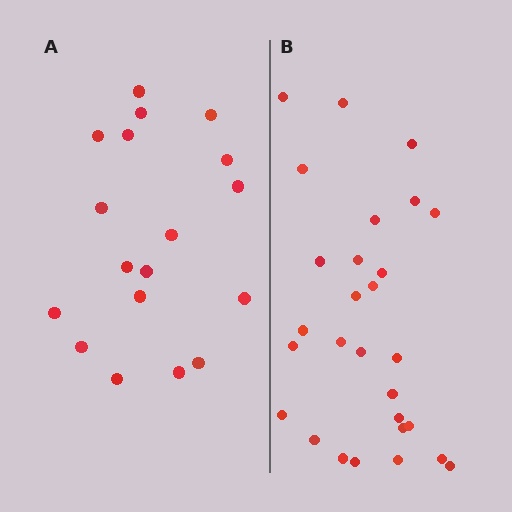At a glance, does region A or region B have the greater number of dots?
Region B (the right region) has more dots.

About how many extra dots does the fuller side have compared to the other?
Region B has roughly 10 or so more dots than region A.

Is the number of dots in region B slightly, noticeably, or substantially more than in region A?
Region B has substantially more. The ratio is roughly 1.6 to 1.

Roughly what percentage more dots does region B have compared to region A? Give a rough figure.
About 55% more.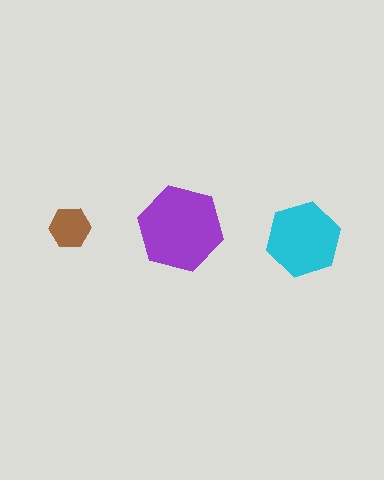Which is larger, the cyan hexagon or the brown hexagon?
The cyan one.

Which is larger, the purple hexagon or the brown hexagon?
The purple one.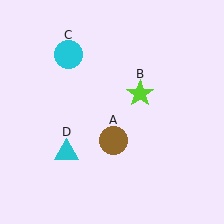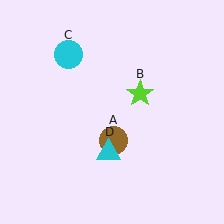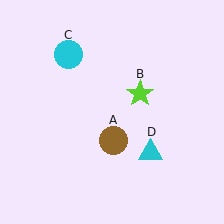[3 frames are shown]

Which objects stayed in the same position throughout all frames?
Brown circle (object A) and lime star (object B) and cyan circle (object C) remained stationary.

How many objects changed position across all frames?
1 object changed position: cyan triangle (object D).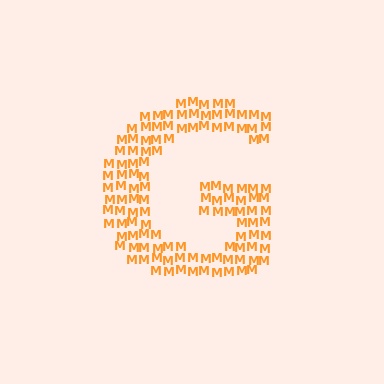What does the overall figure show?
The overall figure shows the letter G.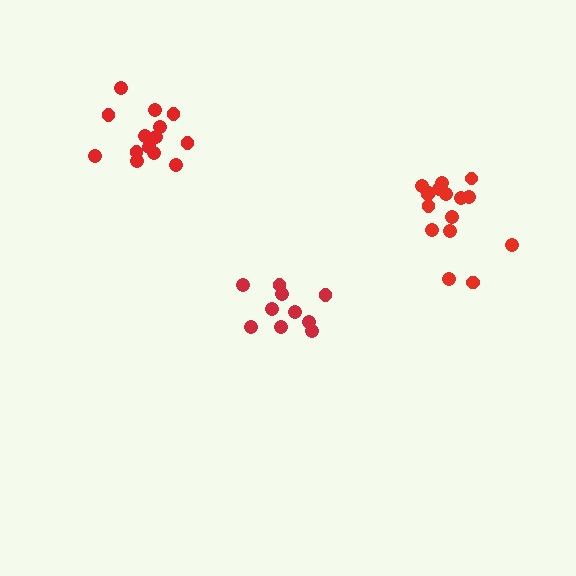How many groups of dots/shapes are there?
There are 3 groups.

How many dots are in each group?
Group 1: 16 dots, Group 2: 10 dots, Group 3: 15 dots (41 total).